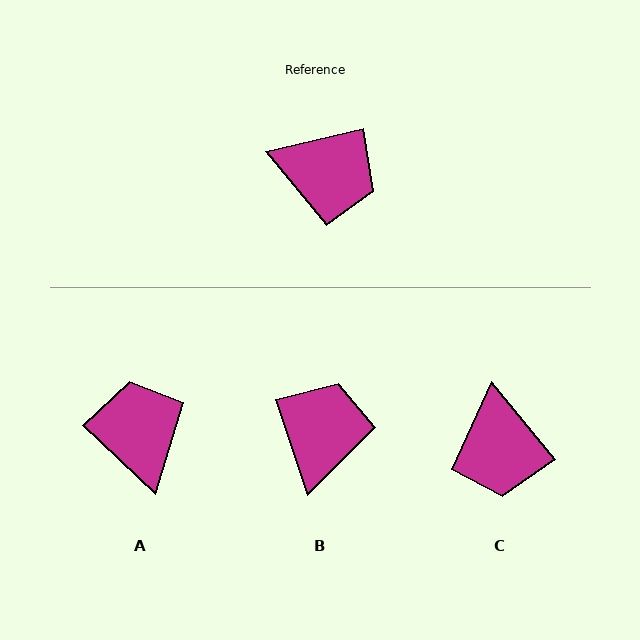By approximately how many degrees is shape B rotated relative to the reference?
Approximately 95 degrees counter-clockwise.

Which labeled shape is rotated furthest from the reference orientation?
A, about 124 degrees away.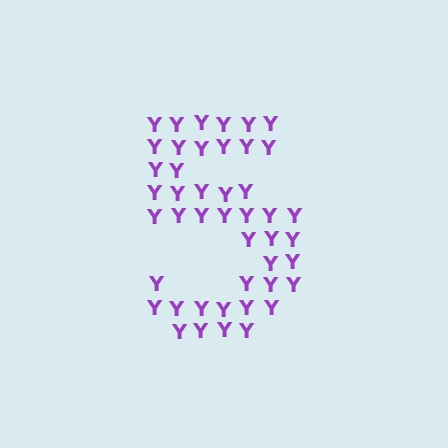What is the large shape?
The large shape is the digit 5.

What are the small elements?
The small elements are letter Y's.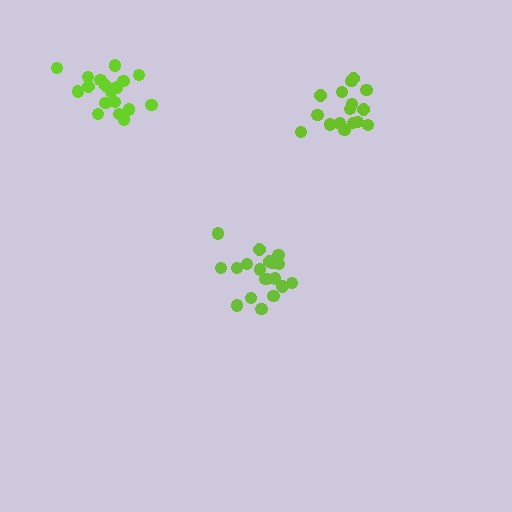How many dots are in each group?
Group 1: 18 dots, Group 2: 16 dots, Group 3: 19 dots (53 total).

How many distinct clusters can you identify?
There are 3 distinct clusters.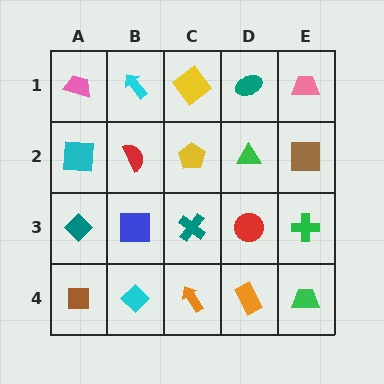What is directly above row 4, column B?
A blue square.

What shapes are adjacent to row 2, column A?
A pink trapezoid (row 1, column A), a teal diamond (row 3, column A), a red semicircle (row 2, column B).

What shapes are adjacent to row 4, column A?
A teal diamond (row 3, column A), a cyan diamond (row 4, column B).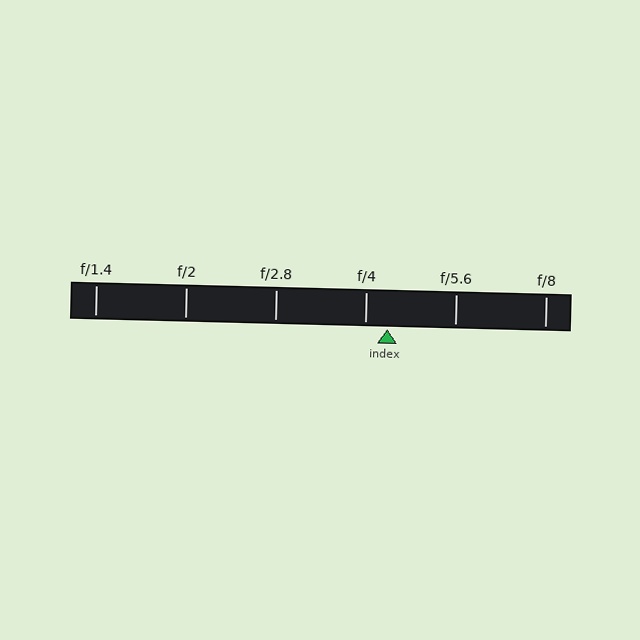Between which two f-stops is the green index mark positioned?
The index mark is between f/4 and f/5.6.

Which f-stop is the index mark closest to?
The index mark is closest to f/4.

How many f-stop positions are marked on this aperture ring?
There are 6 f-stop positions marked.